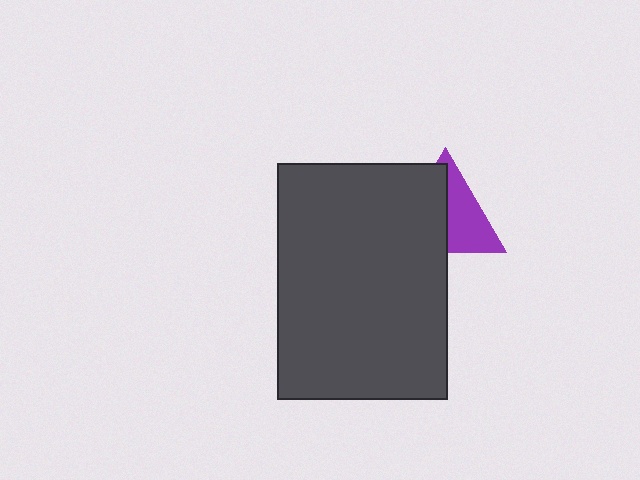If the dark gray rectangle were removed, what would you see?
You would see the complete purple triangle.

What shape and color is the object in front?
The object in front is a dark gray rectangle.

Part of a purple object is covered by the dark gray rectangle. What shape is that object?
It is a triangle.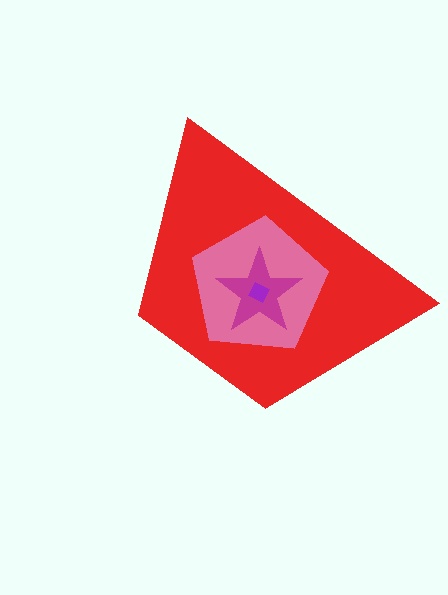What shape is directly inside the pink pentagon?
The magenta star.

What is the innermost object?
The purple square.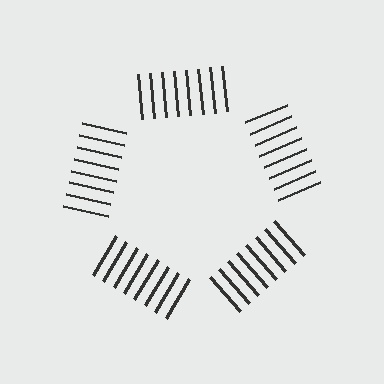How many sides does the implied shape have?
5 sides — the line-ends trace a pentagon.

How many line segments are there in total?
40 — 8 along each of the 5 edges.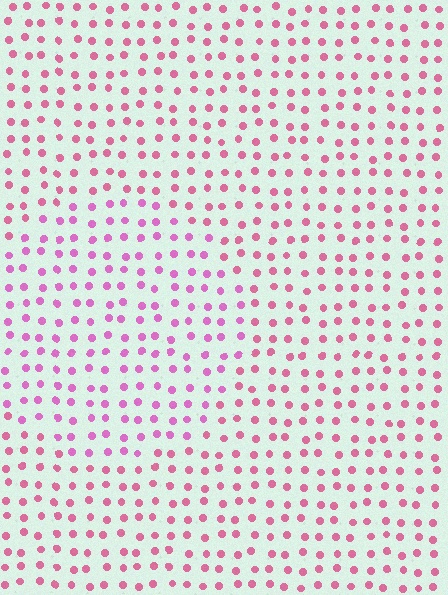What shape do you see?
I see a circle.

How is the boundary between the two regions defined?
The boundary is defined purely by a slight shift in hue (about 23 degrees). Spacing, size, and orientation are identical on both sides.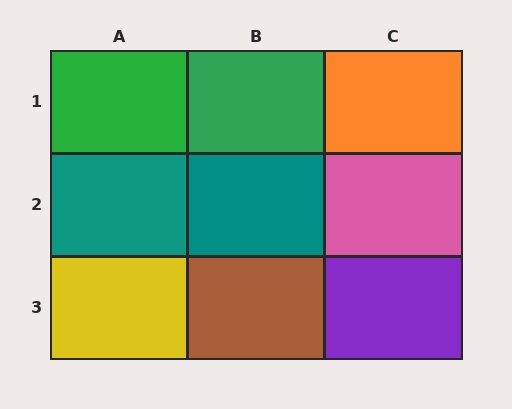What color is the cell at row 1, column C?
Orange.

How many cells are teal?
2 cells are teal.